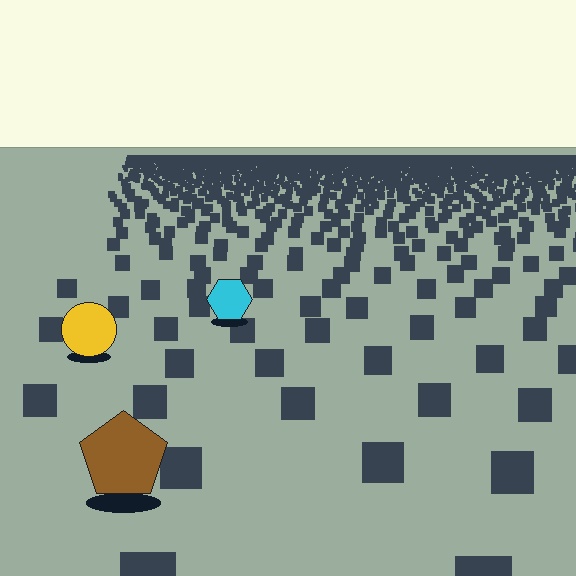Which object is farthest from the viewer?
The cyan hexagon is farthest from the viewer. It appears smaller and the ground texture around it is denser.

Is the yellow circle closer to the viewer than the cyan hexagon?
Yes. The yellow circle is closer — you can tell from the texture gradient: the ground texture is coarser near it.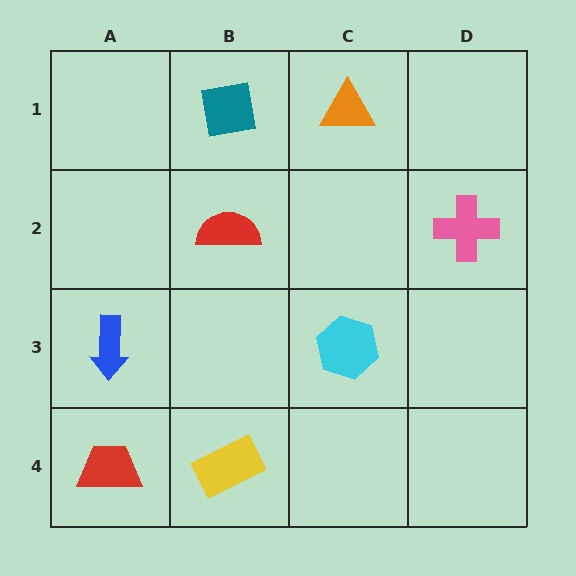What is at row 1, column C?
An orange triangle.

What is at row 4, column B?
A yellow rectangle.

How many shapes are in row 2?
2 shapes.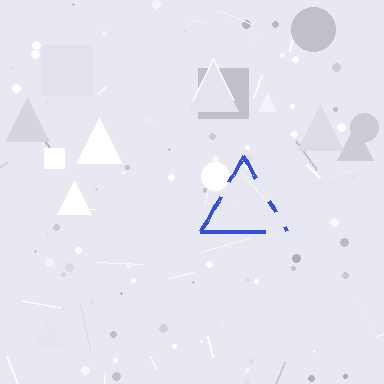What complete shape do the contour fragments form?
The contour fragments form a triangle.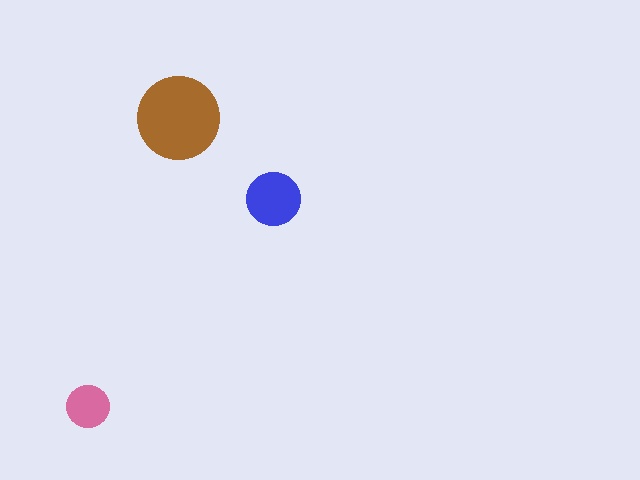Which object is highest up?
The brown circle is topmost.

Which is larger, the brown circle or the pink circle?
The brown one.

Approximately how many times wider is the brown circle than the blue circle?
About 1.5 times wider.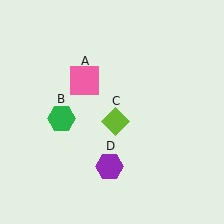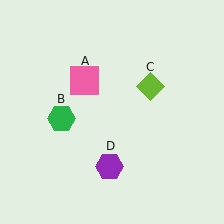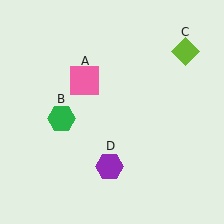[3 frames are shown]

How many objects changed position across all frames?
1 object changed position: lime diamond (object C).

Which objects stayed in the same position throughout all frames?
Pink square (object A) and green hexagon (object B) and purple hexagon (object D) remained stationary.